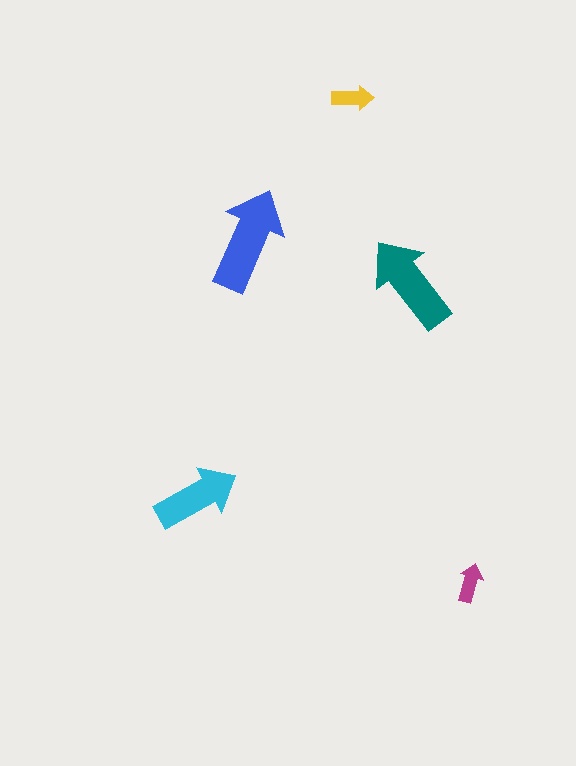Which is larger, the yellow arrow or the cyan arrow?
The cyan one.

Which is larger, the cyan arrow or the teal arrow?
The teal one.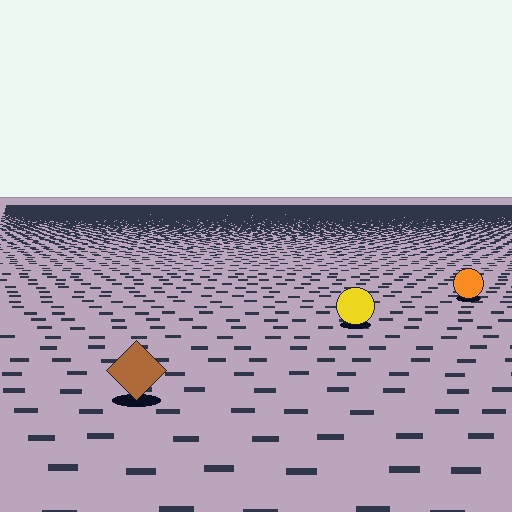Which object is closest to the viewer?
The brown diamond is closest. The texture marks near it are larger and more spread out.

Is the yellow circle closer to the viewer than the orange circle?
Yes. The yellow circle is closer — you can tell from the texture gradient: the ground texture is coarser near it.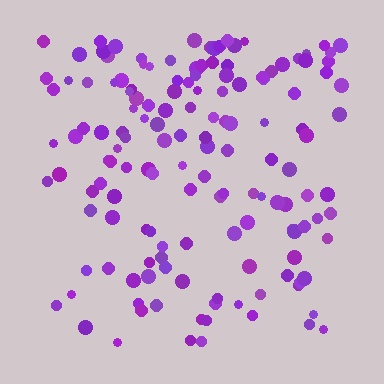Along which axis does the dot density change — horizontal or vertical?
Vertical.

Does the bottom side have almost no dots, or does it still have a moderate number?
Still a moderate number, just noticeably fewer than the top.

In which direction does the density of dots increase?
From bottom to top, with the top side densest.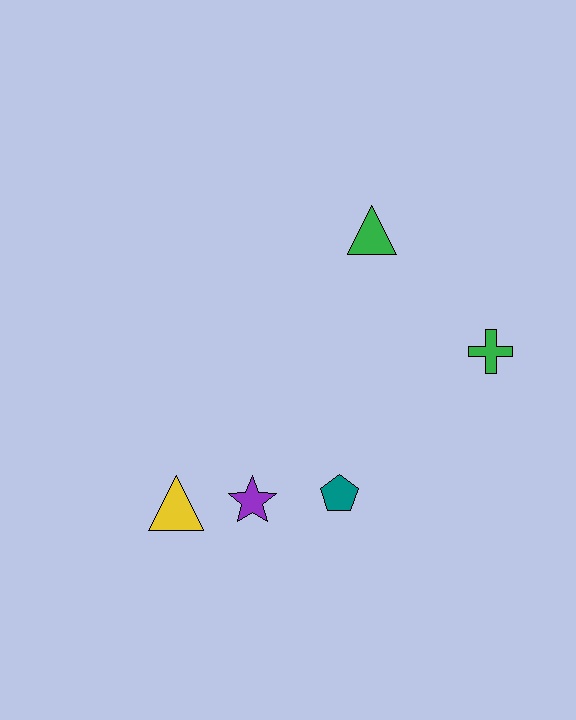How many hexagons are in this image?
There are no hexagons.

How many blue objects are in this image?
There are no blue objects.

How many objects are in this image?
There are 5 objects.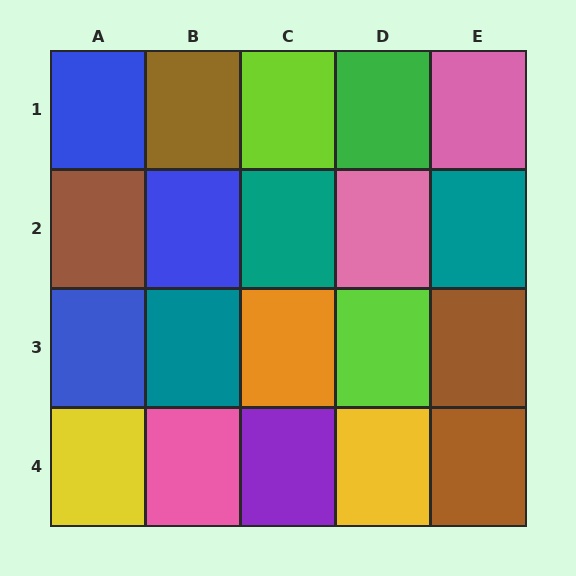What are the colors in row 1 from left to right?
Blue, brown, lime, green, pink.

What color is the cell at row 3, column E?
Brown.